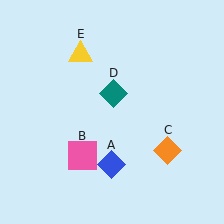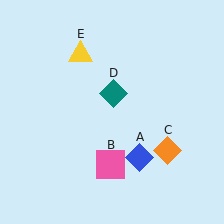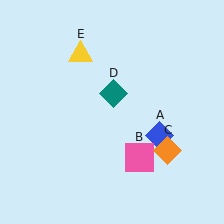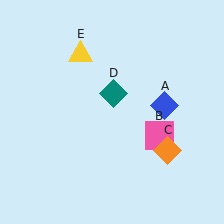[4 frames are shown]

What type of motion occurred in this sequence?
The blue diamond (object A), pink square (object B) rotated counterclockwise around the center of the scene.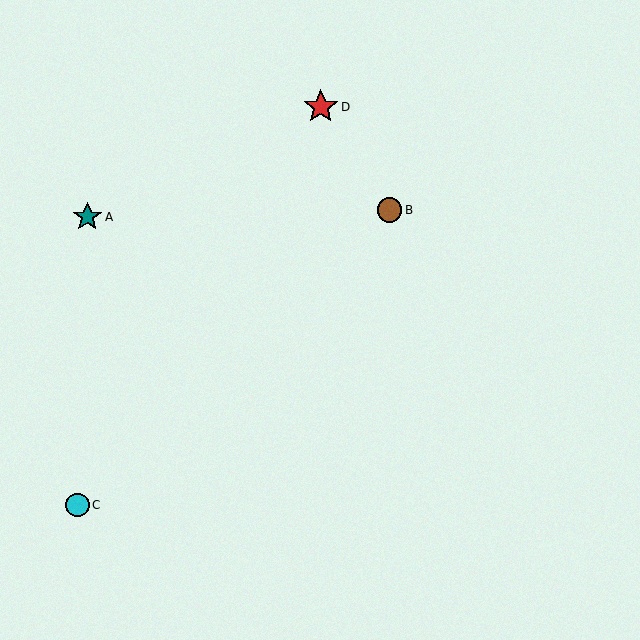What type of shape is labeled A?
Shape A is a teal star.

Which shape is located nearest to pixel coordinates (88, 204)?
The teal star (labeled A) at (87, 217) is nearest to that location.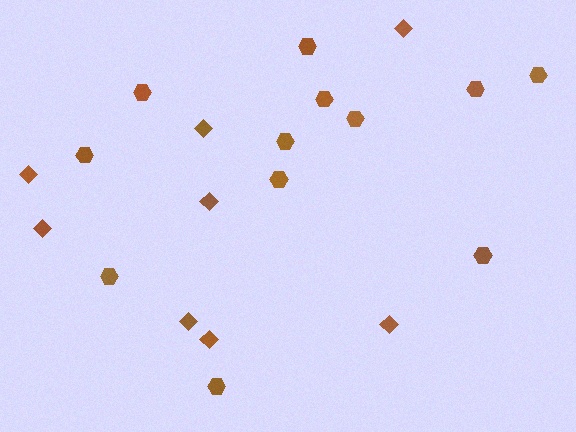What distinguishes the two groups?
There are 2 groups: one group of diamonds (8) and one group of hexagons (12).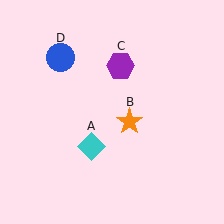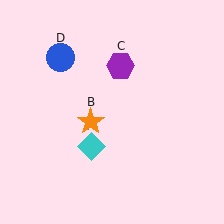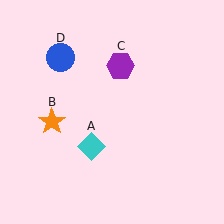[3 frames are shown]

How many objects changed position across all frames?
1 object changed position: orange star (object B).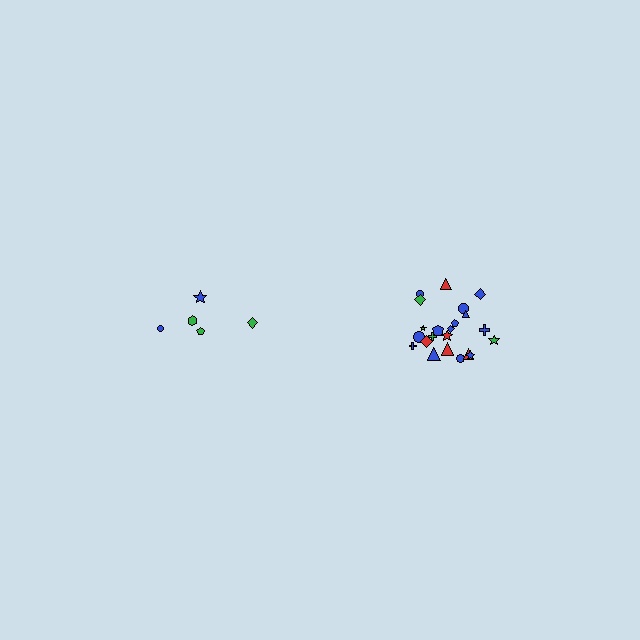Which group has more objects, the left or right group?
The right group.